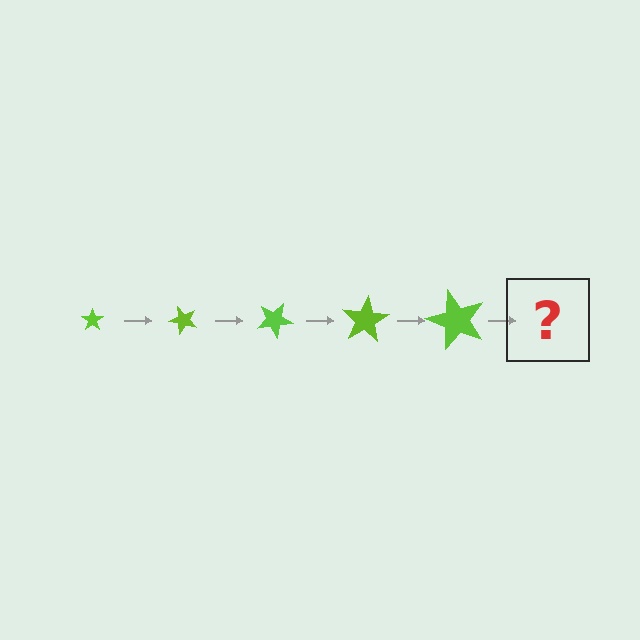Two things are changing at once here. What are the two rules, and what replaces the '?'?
The two rules are that the star grows larger each step and it rotates 50 degrees each step. The '?' should be a star, larger than the previous one and rotated 250 degrees from the start.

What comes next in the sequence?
The next element should be a star, larger than the previous one and rotated 250 degrees from the start.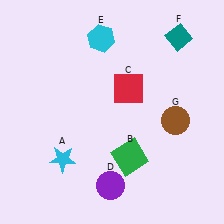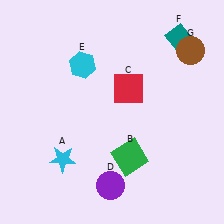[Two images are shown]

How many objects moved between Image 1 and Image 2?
2 objects moved between the two images.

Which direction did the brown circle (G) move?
The brown circle (G) moved up.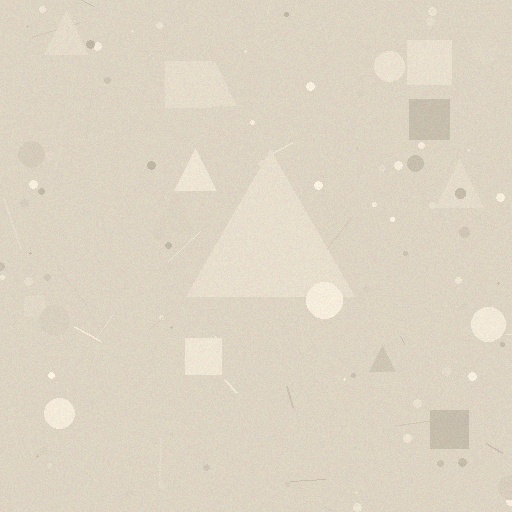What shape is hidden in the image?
A triangle is hidden in the image.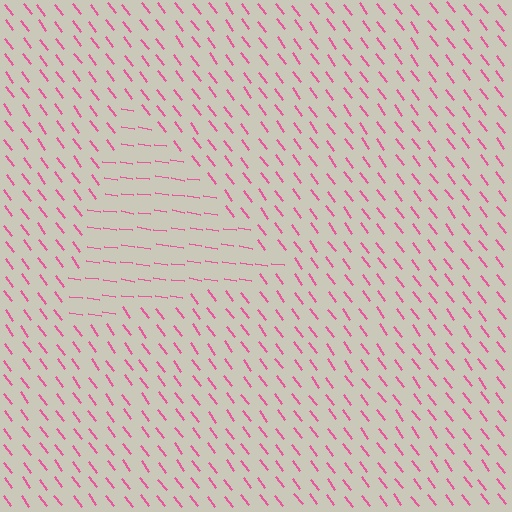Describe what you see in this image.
The image is filled with small pink line segments. A triangle region in the image has lines oriented differently from the surrounding lines, creating a visible texture boundary.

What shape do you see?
I see a triangle.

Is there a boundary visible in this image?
Yes, there is a texture boundary formed by a change in line orientation.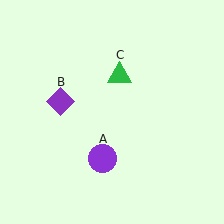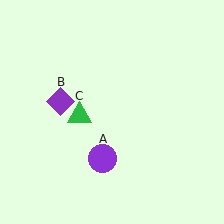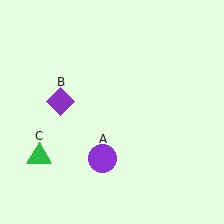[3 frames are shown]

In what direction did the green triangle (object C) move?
The green triangle (object C) moved down and to the left.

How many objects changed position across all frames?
1 object changed position: green triangle (object C).